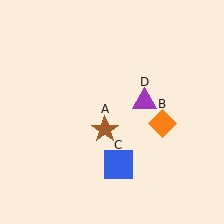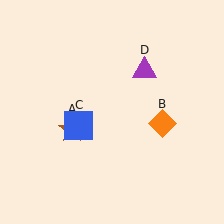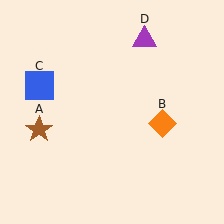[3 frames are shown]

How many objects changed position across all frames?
3 objects changed position: brown star (object A), blue square (object C), purple triangle (object D).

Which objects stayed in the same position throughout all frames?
Orange diamond (object B) remained stationary.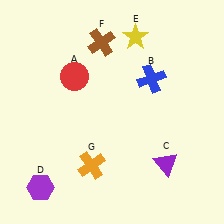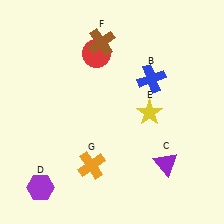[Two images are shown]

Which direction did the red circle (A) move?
The red circle (A) moved up.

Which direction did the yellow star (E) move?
The yellow star (E) moved down.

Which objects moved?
The objects that moved are: the red circle (A), the yellow star (E).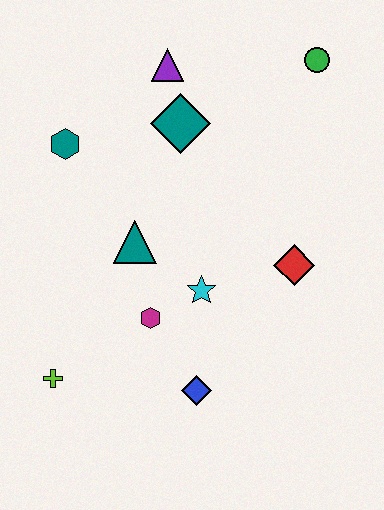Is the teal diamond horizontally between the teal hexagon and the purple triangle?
No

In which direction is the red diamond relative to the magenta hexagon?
The red diamond is to the right of the magenta hexagon.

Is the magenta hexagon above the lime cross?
Yes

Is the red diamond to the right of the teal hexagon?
Yes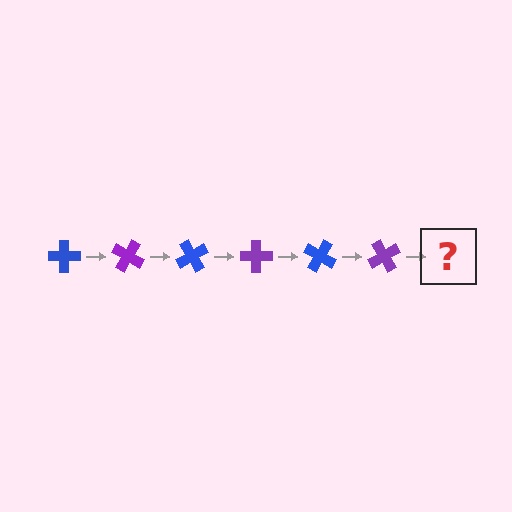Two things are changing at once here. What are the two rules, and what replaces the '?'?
The two rules are that it rotates 30 degrees each step and the color cycles through blue and purple. The '?' should be a blue cross, rotated 180 degrees from the start.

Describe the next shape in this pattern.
It should be a blue cross, rotated 180 degrees from the start.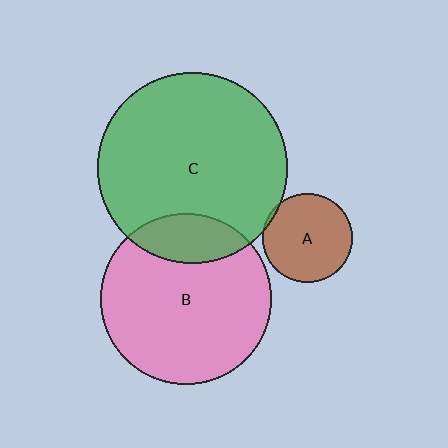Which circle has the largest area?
Circle C (green).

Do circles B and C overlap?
Yes.